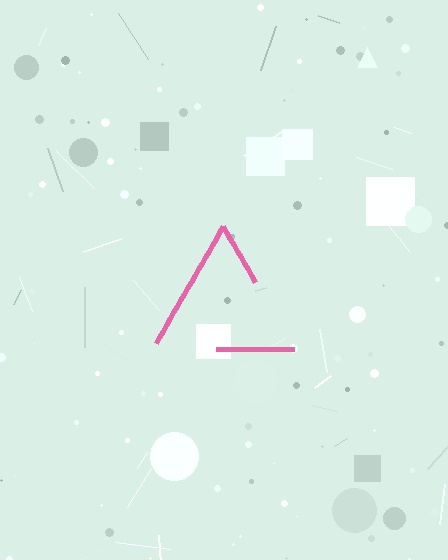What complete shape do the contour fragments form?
The contour fragments form a triangle.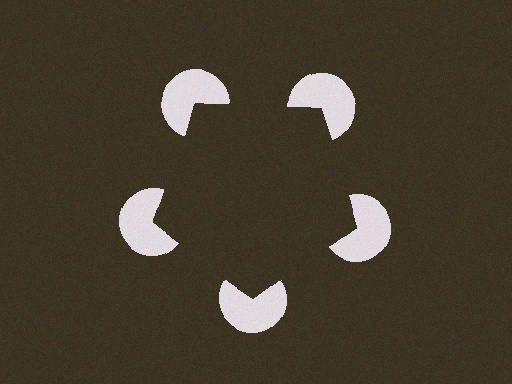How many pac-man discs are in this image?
There are 5 — one at each vertex of the illusory pentagon.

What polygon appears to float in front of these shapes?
An illusory pentagon — its edges are inferred from the aligned wedge cuts in the pac-man discs, not physically drawn.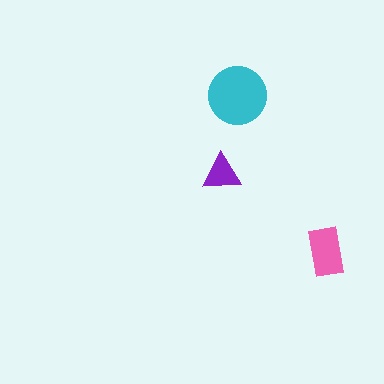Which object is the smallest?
The purple triangle.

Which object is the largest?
The cyan circle.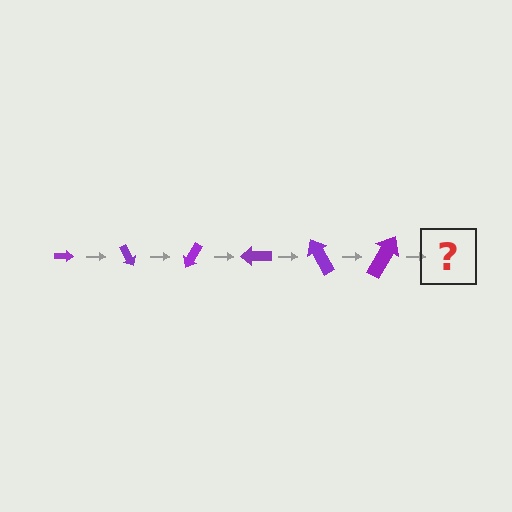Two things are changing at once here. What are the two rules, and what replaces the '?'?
The two rules are that the arrow grows larger each step and it rotates 60 degrees each step. The '?' should be an arrow, larger than the previous one and rotated 360 degrees from the start.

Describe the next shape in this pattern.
It should be an arrow, larger than the previous one and rotated 360 degrees from the start.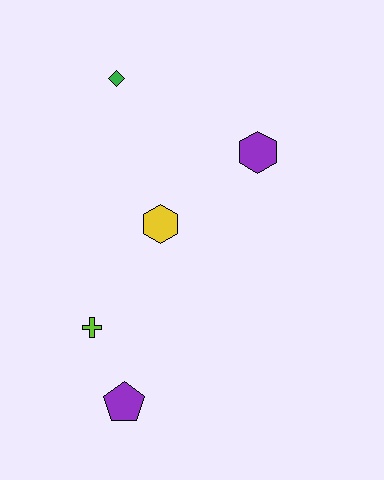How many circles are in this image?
There are no circles.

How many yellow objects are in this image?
There is 1 yellow object.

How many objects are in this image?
There are 5 objects.